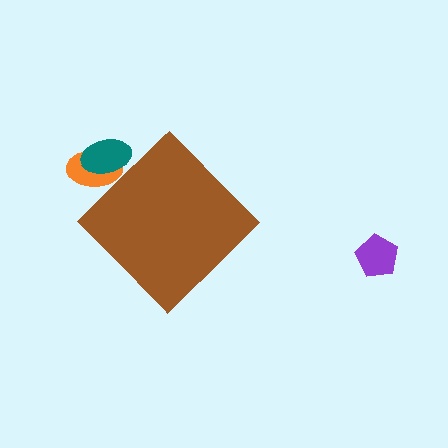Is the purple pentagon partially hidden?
No, the purple pentagon is fully visible.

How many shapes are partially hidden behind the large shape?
2 shapes are partially hidden.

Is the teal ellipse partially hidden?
Yes, the teal ellipse is partially hidden behind the brown diamond.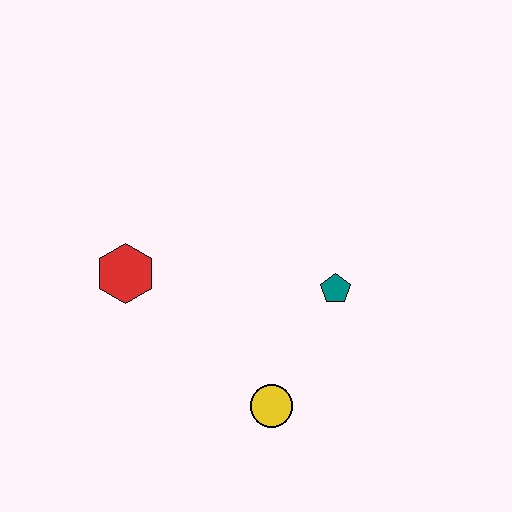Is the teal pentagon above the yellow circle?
Yes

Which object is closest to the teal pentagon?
The yellow circle is closest to the teal pentagon.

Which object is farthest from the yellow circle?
The red hexagon is farthest from the yellow circle.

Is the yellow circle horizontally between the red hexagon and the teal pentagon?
Yes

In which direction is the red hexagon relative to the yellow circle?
The red hexagon is to the left of the yellow circle.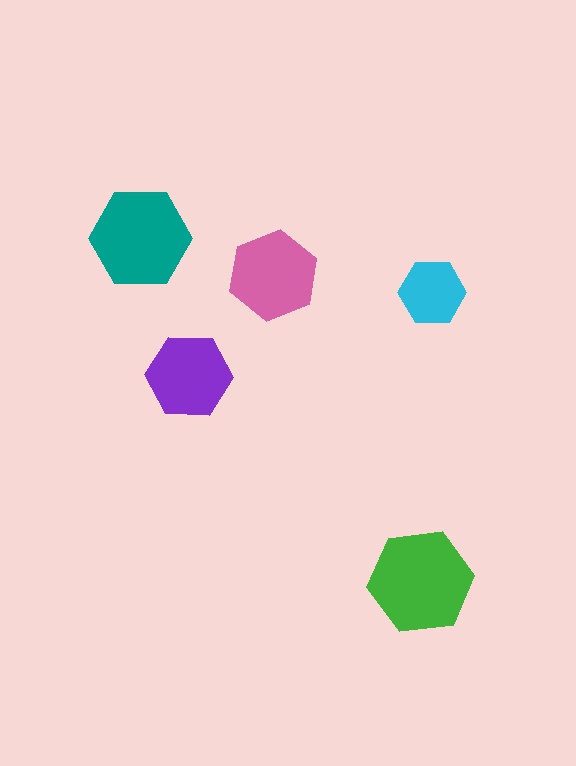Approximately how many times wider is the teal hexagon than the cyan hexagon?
About 1.5 times wider.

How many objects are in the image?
There are 5 objects in the image.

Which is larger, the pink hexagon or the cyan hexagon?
The pink one.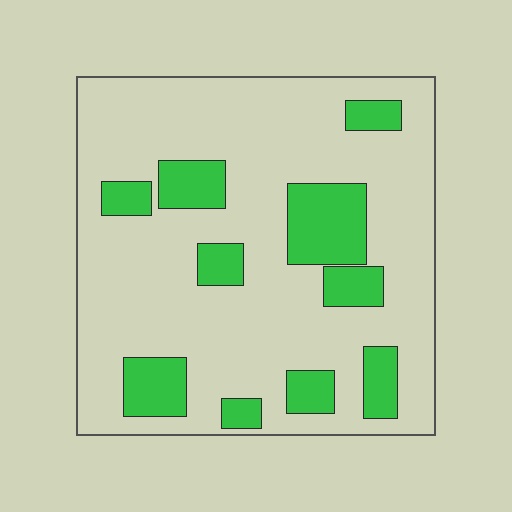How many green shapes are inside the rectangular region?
10.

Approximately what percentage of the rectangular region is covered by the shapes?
Approximately 20%.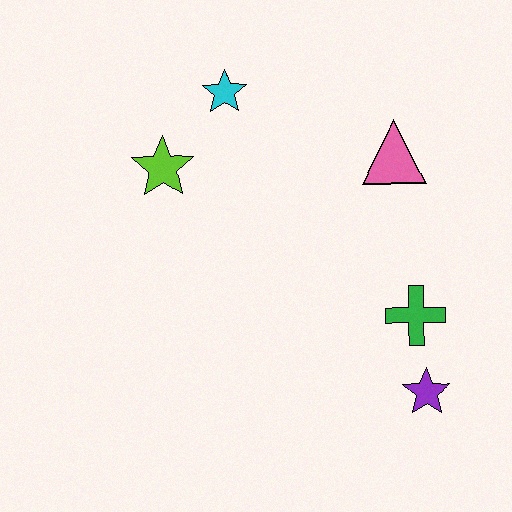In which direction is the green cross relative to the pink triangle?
The green cross is below the pink triangle.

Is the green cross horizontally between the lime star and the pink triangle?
No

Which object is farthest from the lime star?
The purple star is farthest from the lime star.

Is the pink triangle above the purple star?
Yes